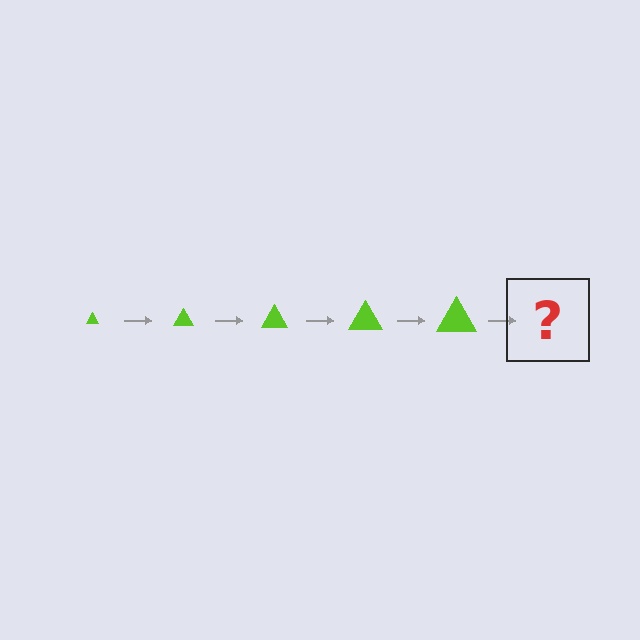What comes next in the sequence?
The next element should be a lime triangle, larger than the previous one.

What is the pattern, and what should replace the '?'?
The pattern is that the triangle gets progressively larger each step. The '?' should be a lime triangle, larger than the previous one.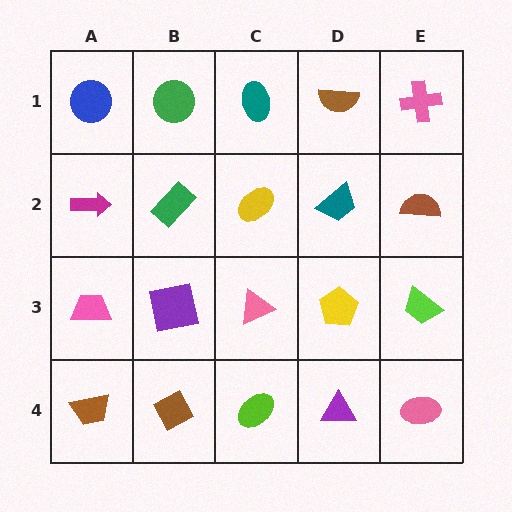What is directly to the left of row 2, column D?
A yellow ellipse.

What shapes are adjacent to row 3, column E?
A brown semicircle (row 2, column E), a pink ellipse (row 4, column E), a yellow pentagon (row 3, column D).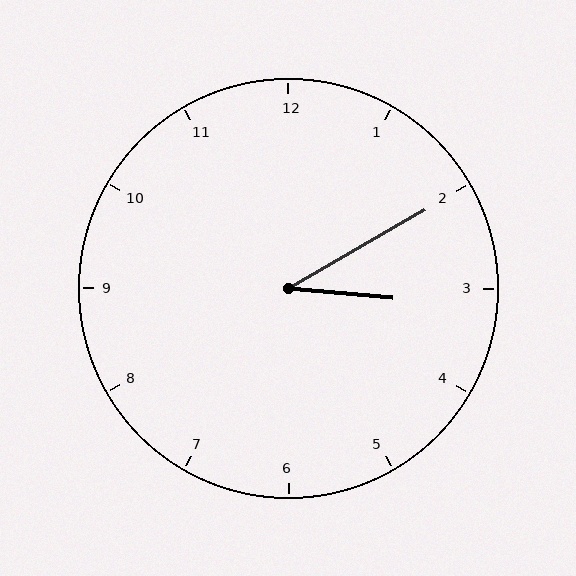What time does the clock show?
3:10.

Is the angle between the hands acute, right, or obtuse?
It is acute.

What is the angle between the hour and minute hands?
Approximately 35 degrees.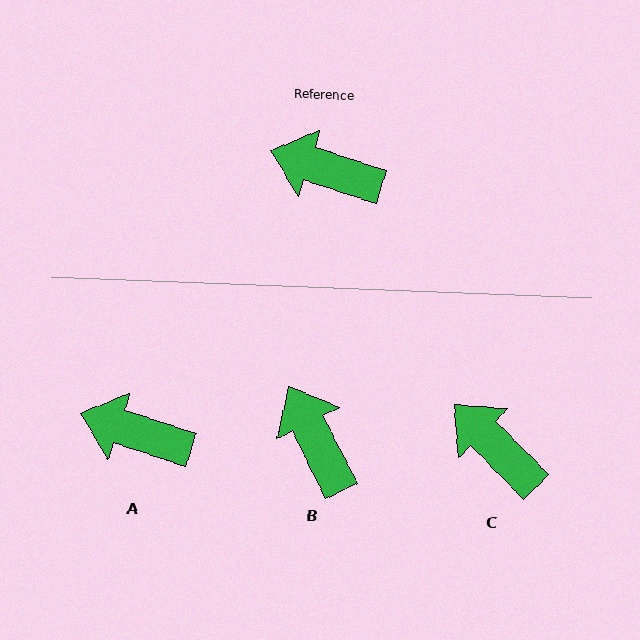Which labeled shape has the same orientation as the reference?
A.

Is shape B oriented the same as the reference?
No, it is off by about 45 degrees.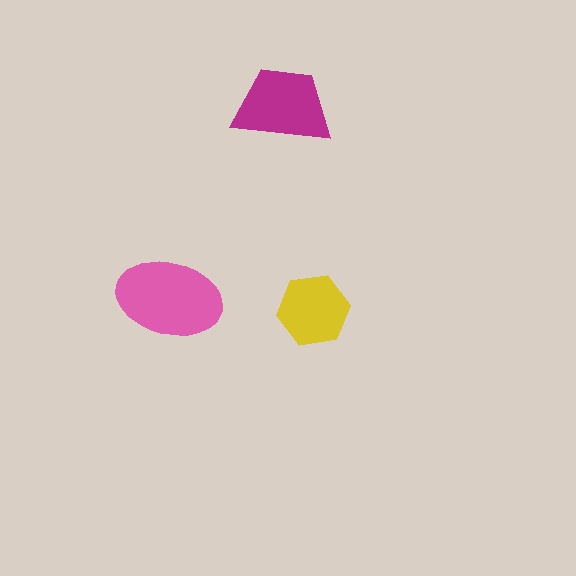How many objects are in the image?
There are 3 objects in the image.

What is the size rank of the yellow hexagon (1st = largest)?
3rd.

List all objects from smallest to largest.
The yellow hexagon, the magenta trapezoid, the pink ellipse.